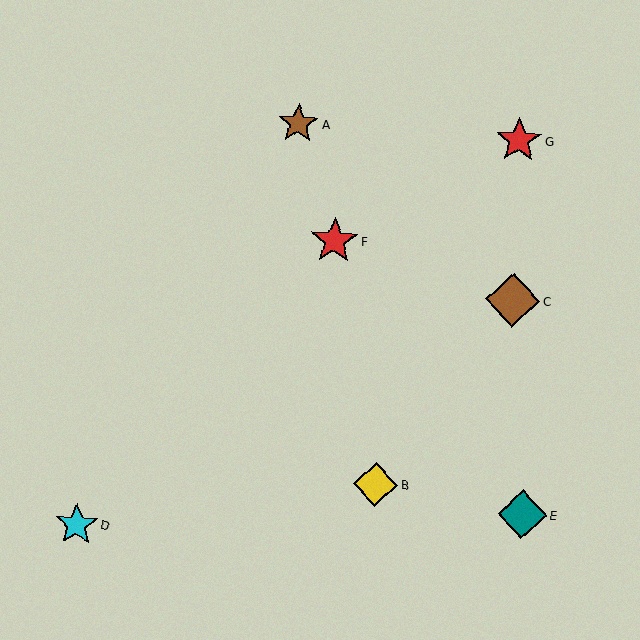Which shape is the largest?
The brown diamond (labeled C) is the largest.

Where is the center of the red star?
The center of the red star is at (334, 241).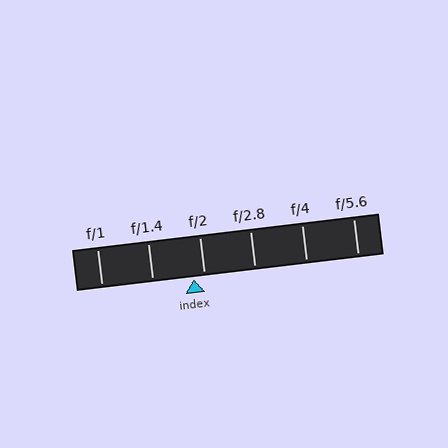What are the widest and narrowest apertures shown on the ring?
The widest aperture shown is f/1 and the narrowest is f/5.6.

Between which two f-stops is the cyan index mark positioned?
The index mark is between f/1.4 and f/2.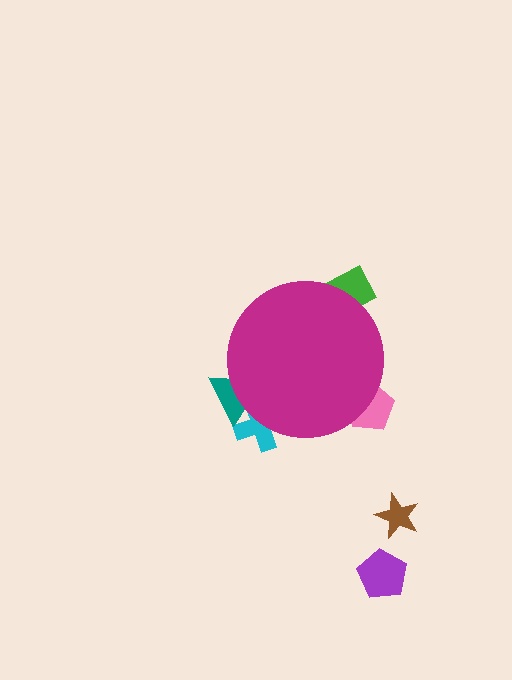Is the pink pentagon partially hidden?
Yes, the pink pentagon is partially hidden behind the magenta circle.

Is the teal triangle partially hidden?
Yes, the teal triangle is partially hidden behind the magenta circle.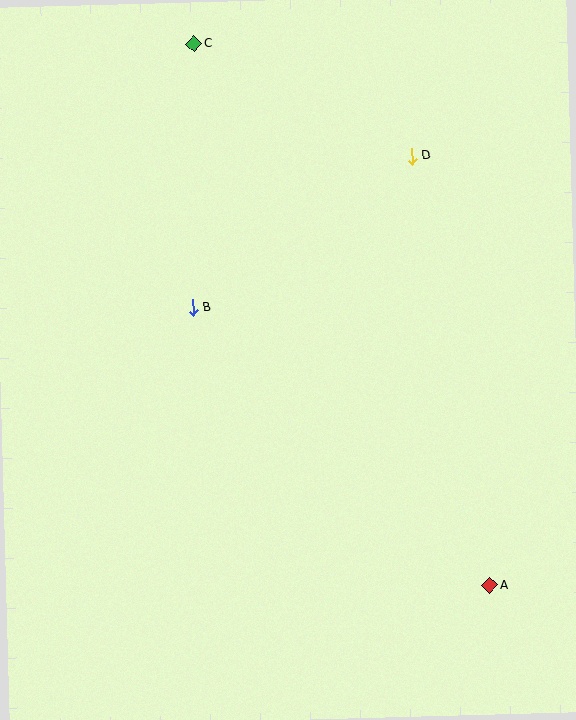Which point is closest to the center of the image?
Point B at (193, 307) is closest to the center.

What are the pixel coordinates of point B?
Point B is at (193, 307).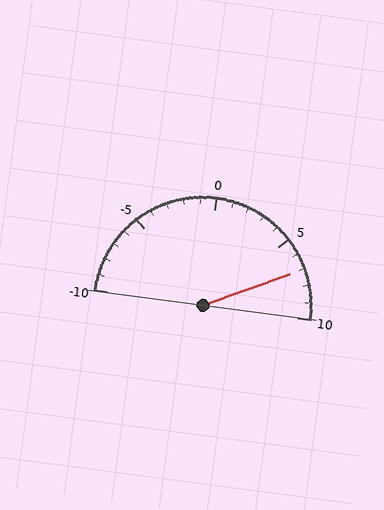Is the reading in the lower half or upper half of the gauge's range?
The reading is in the upper half of the range (-10 to 10).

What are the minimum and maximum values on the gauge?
The gauge ranges from -10 to 10.